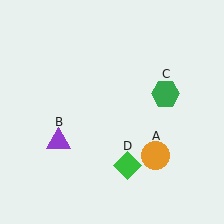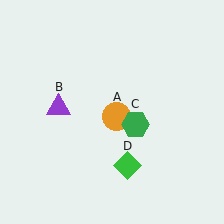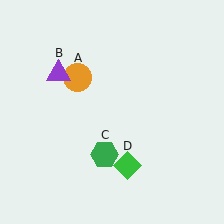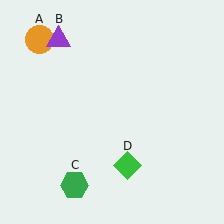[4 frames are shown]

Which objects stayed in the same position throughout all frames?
Green diamond (object D) remained stationary.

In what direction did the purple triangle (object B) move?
The purple triangle (object B) moved up.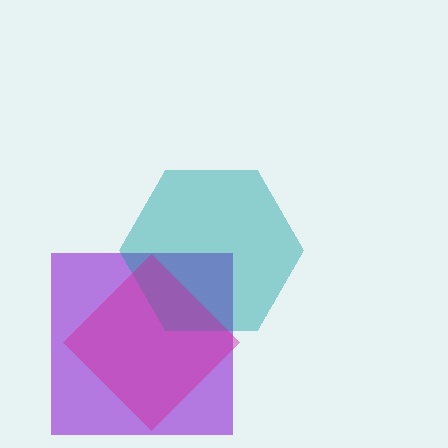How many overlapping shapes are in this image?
There are 3 overlapping shapes in the image.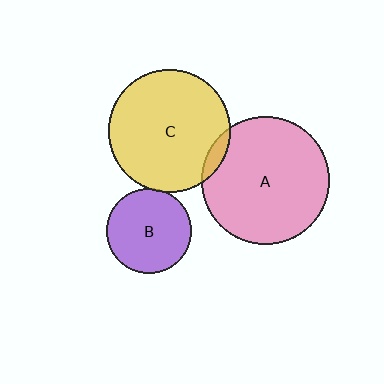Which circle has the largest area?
Circle A (pink).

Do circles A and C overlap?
Yes.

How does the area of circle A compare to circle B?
Approximately 2.3 times.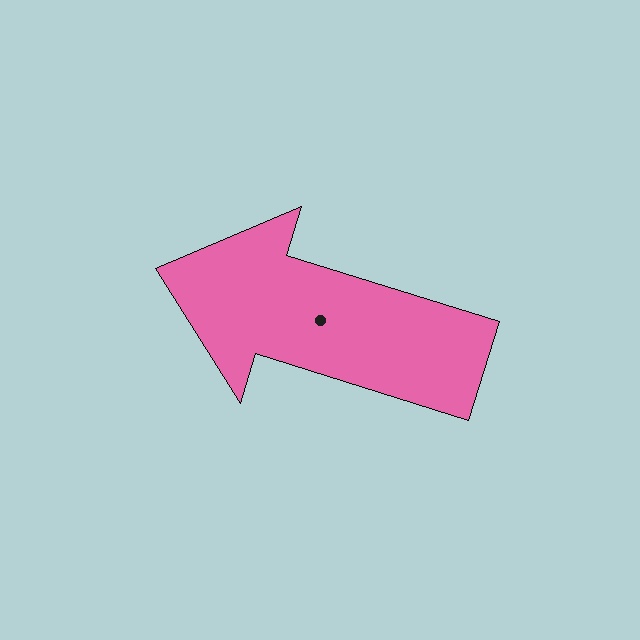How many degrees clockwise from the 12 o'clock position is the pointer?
Approximately 287 degrees.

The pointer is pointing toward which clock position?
Roughly 10 o'clock.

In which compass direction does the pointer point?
West.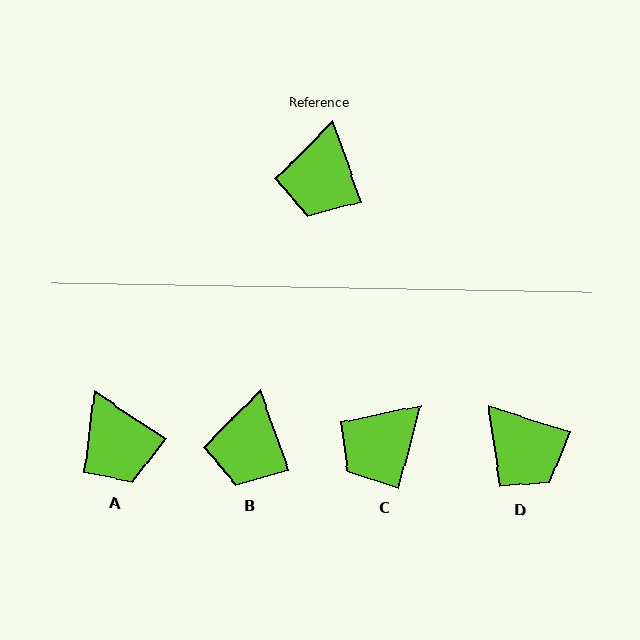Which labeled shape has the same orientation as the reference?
B.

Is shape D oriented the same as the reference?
No, it is off by about 53 degrees.